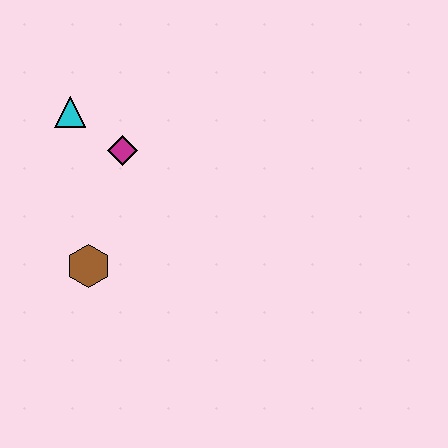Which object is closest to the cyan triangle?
The magenta diamond is closest to the cyan triangle.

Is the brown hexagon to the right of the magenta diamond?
No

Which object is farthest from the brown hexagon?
The cyan triangle is farthest from the brown hexagon.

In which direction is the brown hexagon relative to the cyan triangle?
The brown hexagon is below the cyan triangle.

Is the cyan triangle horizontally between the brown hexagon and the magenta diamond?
No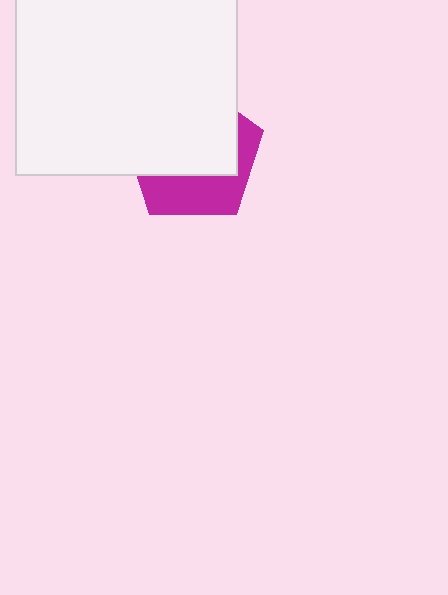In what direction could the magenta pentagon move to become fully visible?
The magenta pentagon could move down. That would shift it out from behind the white rectangle entirely.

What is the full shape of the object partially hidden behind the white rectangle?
The partially hidden object is a magenta pentagon.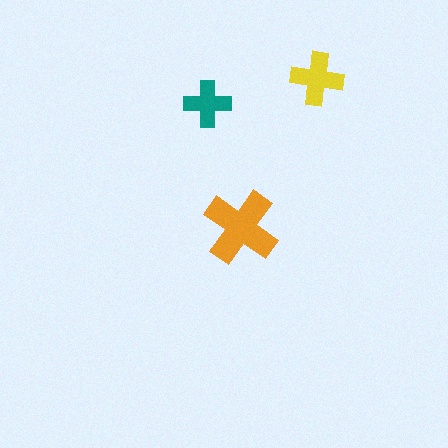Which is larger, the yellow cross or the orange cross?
The orange one.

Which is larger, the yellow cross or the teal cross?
The yellow one.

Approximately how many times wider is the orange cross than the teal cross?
About 1.5 times wider.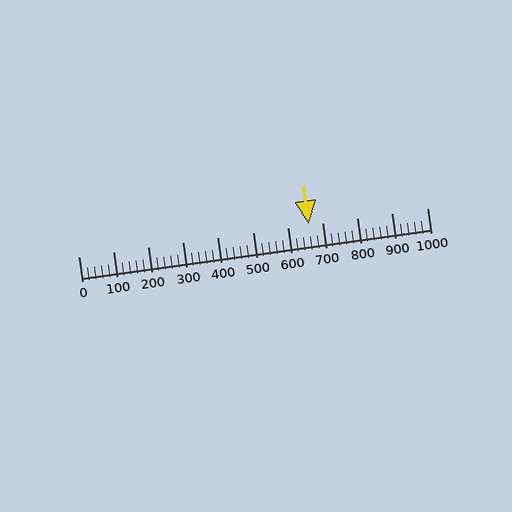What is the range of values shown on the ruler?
The ruler shows values from 0 to 1000.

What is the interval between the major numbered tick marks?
The major tick marks are spaced 100 units apart.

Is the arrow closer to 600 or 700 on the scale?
The arrow is closer to 700.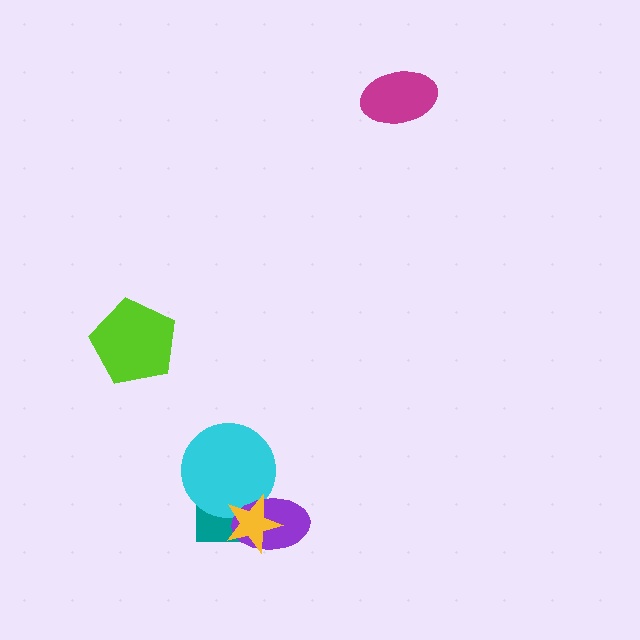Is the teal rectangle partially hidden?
Yes, it is partially covered by another shape.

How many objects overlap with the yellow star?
3 objects overlap with the yellow star.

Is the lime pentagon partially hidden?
No, no other shape covers it.